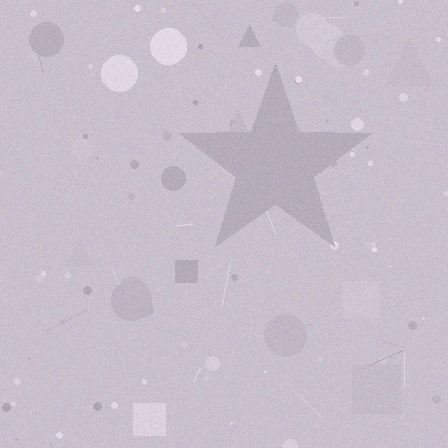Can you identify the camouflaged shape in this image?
The camouflaged shape is a star.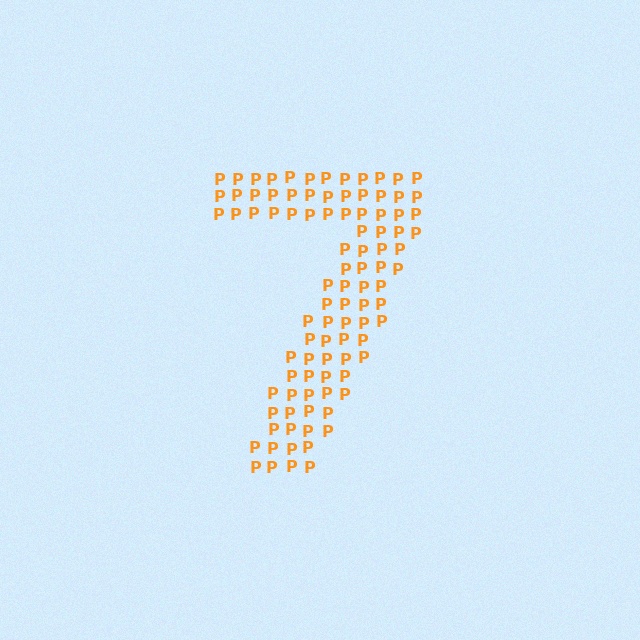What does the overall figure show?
The overall figure shows the digit 7.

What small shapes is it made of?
It is made of small letter P's.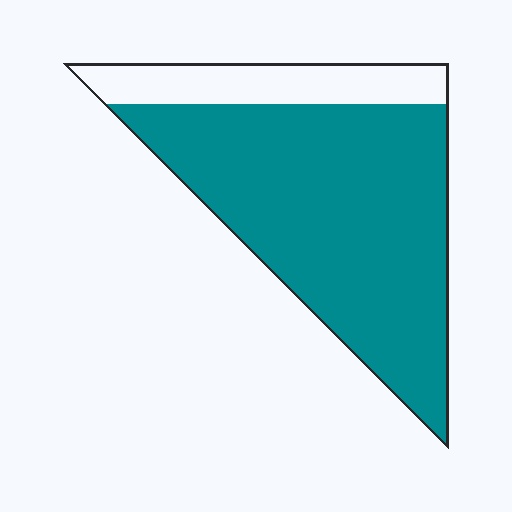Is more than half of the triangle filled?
Yes.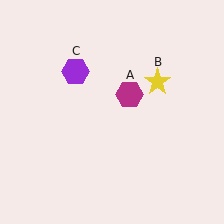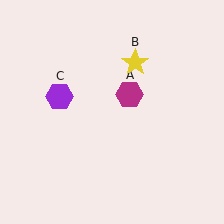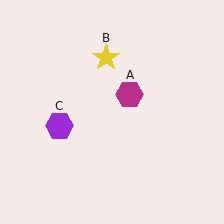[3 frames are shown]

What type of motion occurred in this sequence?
The yellow star (object B), purple hexagon (object C) rotated counterclockwise around the center of the scene.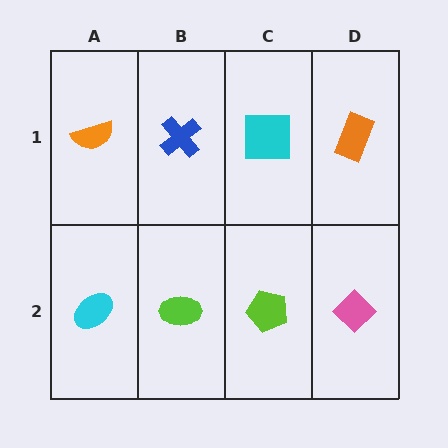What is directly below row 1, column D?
A pink diamond.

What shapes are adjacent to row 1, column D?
A pink diamond (row 2, column D), a cyan square (row 1, column C).